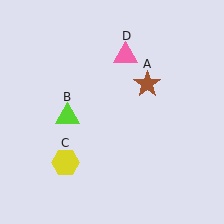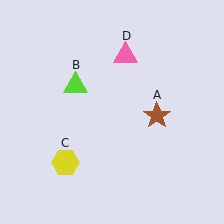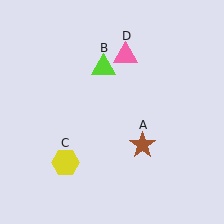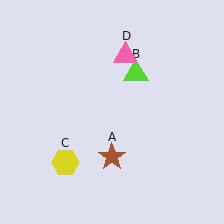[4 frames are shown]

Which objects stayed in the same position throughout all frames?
Yellow hexagon (object C) and pink triangle (object D) remained stationary.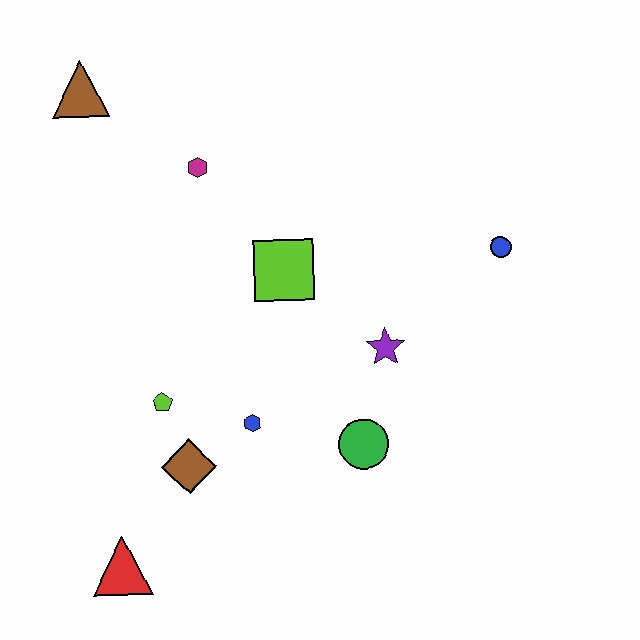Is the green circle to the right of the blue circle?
No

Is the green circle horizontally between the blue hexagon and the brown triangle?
No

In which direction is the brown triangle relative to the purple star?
The brown triangle is to the left of the purple star.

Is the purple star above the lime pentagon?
Yes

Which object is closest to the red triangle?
The brown diamond is closest to the red triangle.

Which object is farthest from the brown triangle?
The red triangle is farthest from the brown triangle.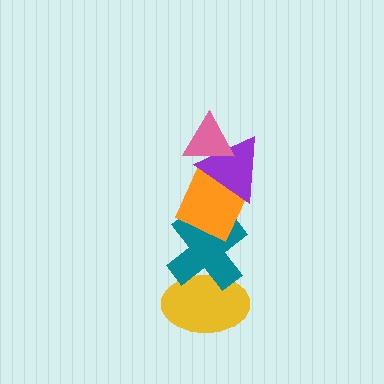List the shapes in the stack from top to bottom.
From top to bottom: the pink triangle, the purple triangle, the orange diamond, the teal cross, the yellow ellipse.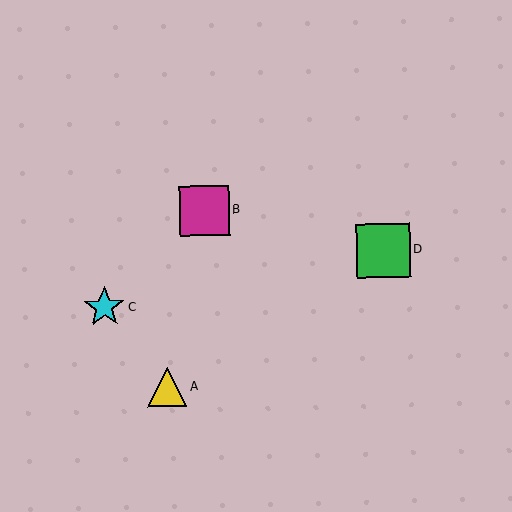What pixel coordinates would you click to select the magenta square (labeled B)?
Click at (204, 210) to select the magenta square B.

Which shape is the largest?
The green square (labeled D) is the largest.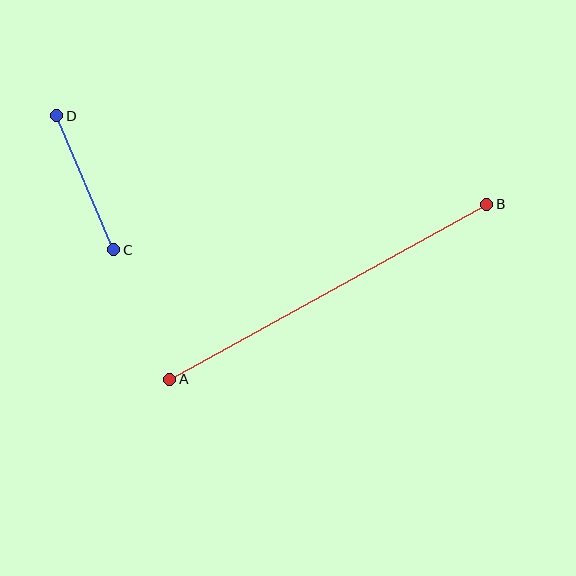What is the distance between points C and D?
The distance is approximately 146 pixels.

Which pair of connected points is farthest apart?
Points A and B are farthest apart.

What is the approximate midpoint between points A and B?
The midpoint is at approximately (328, 292) pixels.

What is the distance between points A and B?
The distance is approximately 362 pixels.